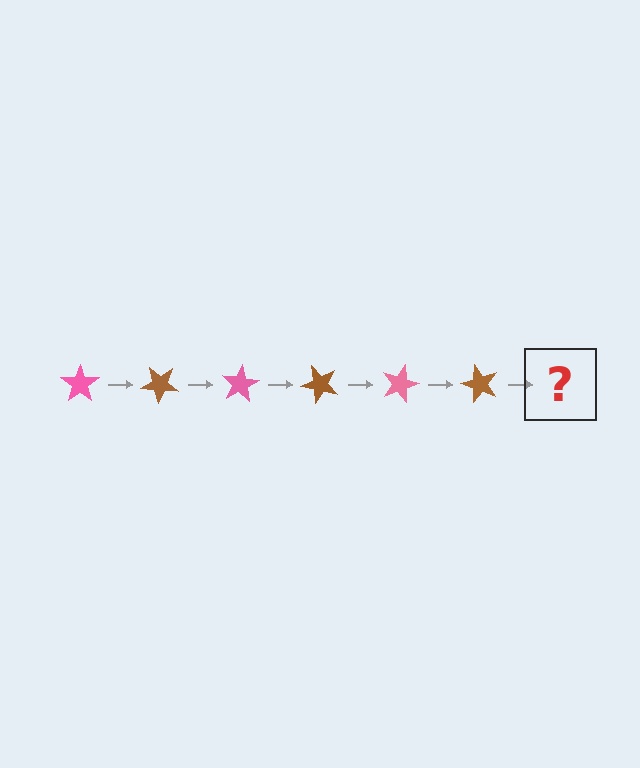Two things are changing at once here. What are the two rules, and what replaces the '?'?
The two rules are that it rotates 40 degrees each step and the color cycles through pink and brown. The '?' should be a pink star, rotated 240 degrees from the start.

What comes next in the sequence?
The next element should be a pink star, rotated 240 degrees from the start.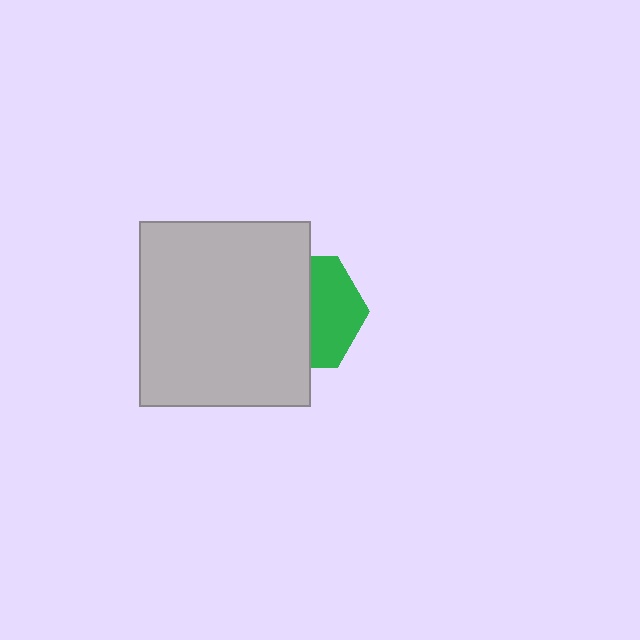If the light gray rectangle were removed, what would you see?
You would see the complete green hexagon.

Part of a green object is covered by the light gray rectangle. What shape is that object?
It is a hexagon.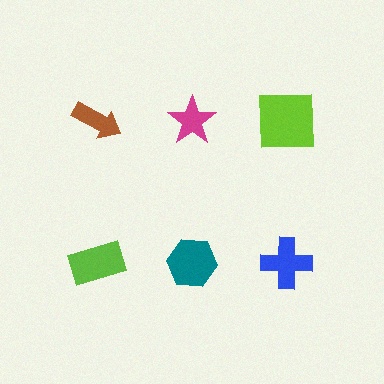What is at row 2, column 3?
A blue cross.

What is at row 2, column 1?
A lime rectangle.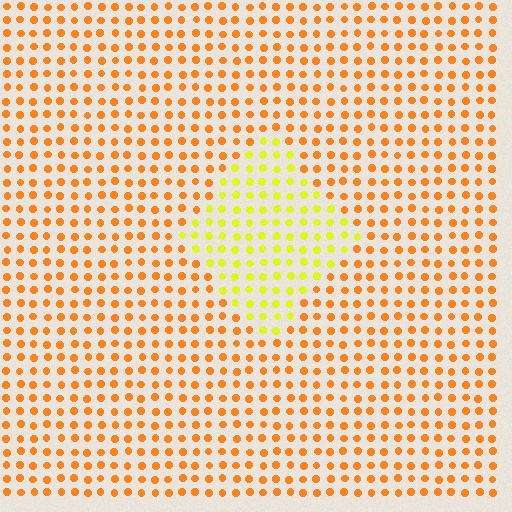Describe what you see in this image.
The image is filled with small orange elements in a uniform arrangement. A diamond-shaped region is visible where the elements are tinted to a slightly different hue, forming a subtle color boundary.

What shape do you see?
I see a diamond.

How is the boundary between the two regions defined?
The boundary is defined purely by a slight shift in hue (about 40 degrees). Spacing, size, and orientation are identical on both sides.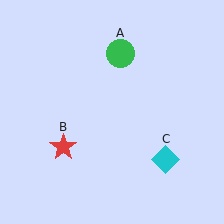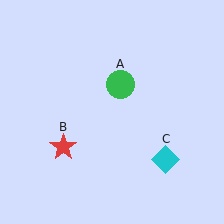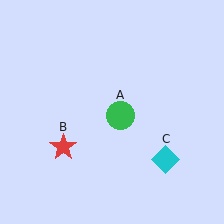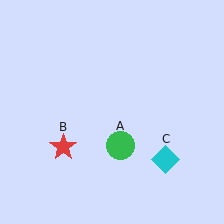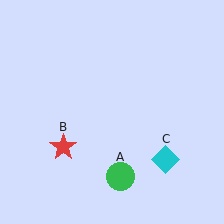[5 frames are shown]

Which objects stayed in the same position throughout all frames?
Red star (object B) and cyan diamond (object C) remained stationary.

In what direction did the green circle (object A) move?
The green circle (object A) moved down.